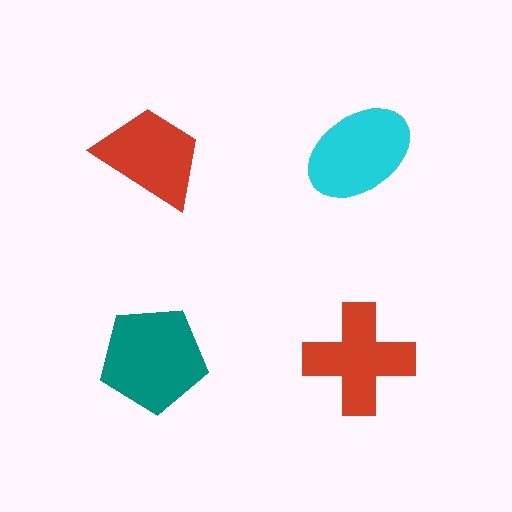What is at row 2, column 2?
A red cross.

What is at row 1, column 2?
A cyan ellipse.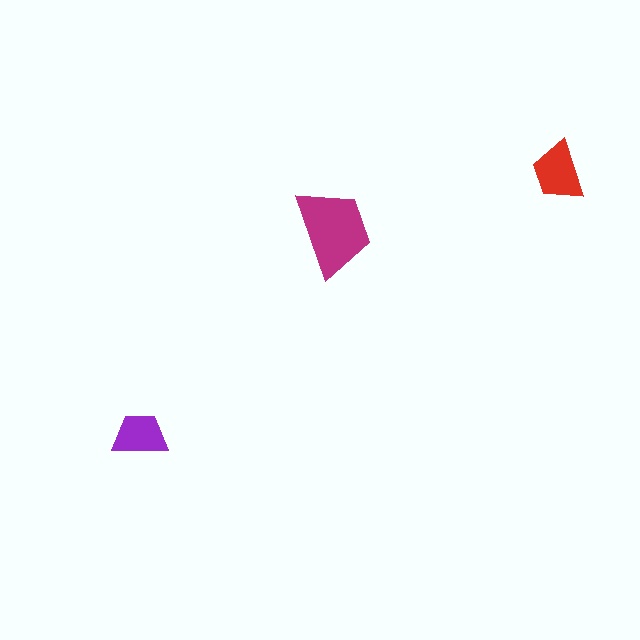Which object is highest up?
The red trapezoid is topmost.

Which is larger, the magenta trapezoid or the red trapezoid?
The magenta one.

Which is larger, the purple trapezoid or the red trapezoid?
The red one.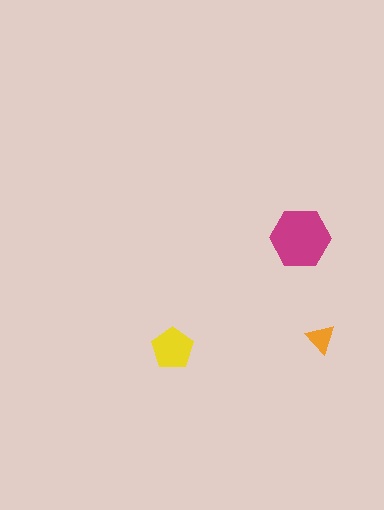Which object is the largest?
The magenta hexagon.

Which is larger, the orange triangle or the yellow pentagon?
The yellow pentagon.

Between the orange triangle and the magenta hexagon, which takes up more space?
The magenta hexagon.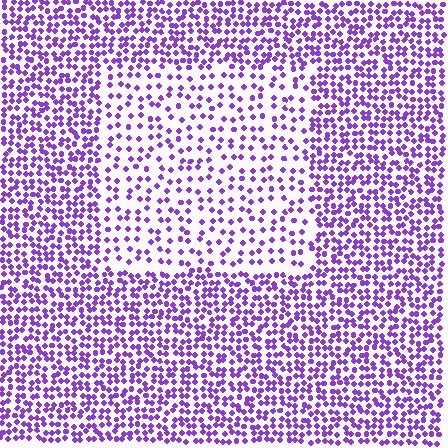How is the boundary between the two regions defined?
The boundary is defined by a change in element density (approximately 2.1x ratio). All elements are the same color, size, and shape.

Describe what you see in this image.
The image contains small purple elements arranged at two different densities. A rectangle-shaped region is visible where the elements are less densely packed than the surrounding area.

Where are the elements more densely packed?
The elements are more densely packed outside the rectangle boundary.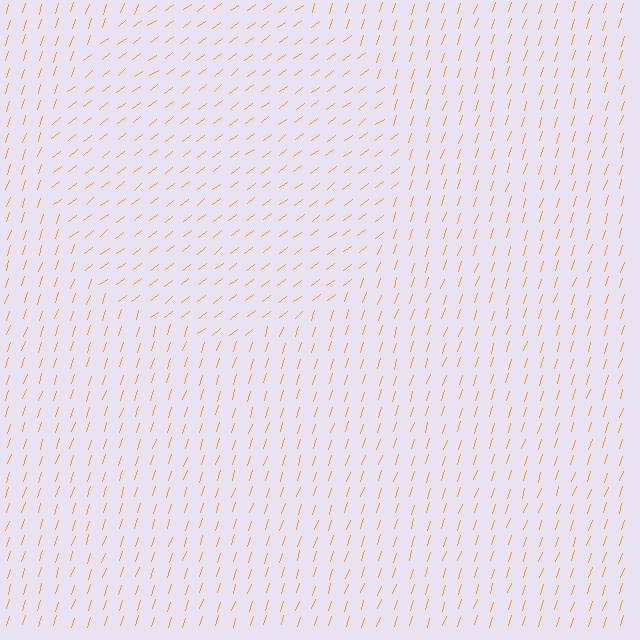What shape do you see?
I see a circle.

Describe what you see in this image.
The image is filled with small orange line segments. A circle region in the image has lines oriented differently from the surrounding lines, creating a visible texture boundary.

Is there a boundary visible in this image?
Yes, there is a texture boundary formed by a change in line orientation.